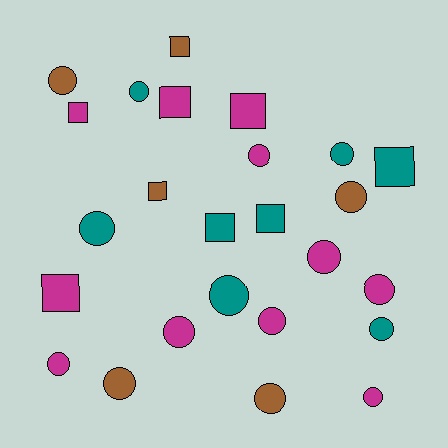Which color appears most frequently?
Magenta, with 11 objects.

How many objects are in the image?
There are 25 objects.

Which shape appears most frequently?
Circle, with 16 objects.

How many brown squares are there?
There are 2 brown squares.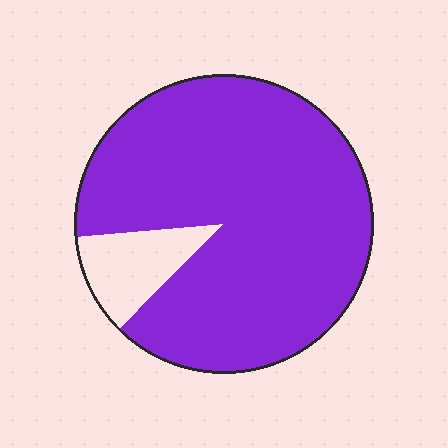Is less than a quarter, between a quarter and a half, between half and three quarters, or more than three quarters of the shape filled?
More than three quarters.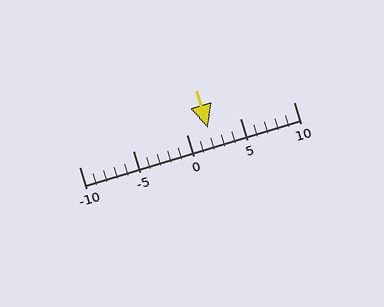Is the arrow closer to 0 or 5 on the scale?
The arrow is closer to 0.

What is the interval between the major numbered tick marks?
The major tick marks are spaced 5 units apart.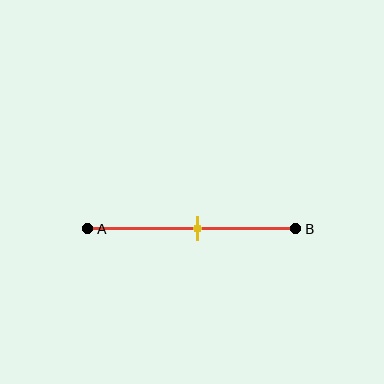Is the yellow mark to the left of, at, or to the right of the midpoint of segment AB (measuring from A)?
The yellow mark is approximately at the midpoint of segment AB.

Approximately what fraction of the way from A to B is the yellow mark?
The yellow mark is approximately 55% of the way from A to B.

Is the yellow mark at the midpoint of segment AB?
Yes, the mark is approximately at the midpoint.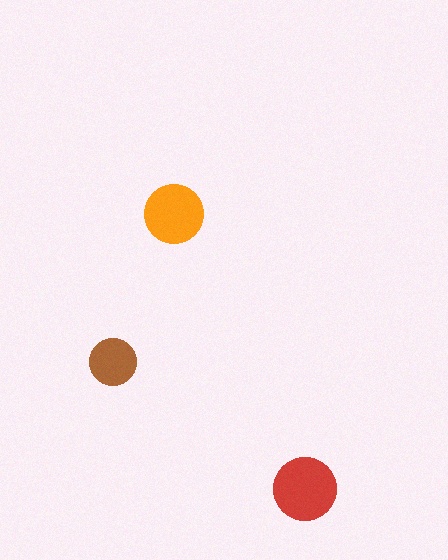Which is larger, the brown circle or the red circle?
The red one.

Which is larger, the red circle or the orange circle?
The red one.